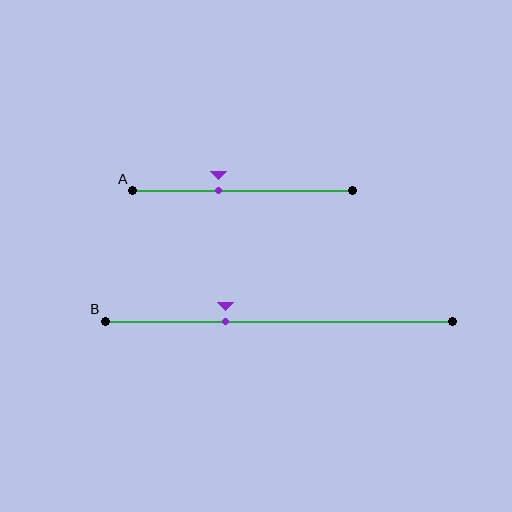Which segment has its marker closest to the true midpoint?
Segment A has its marker closest to the true midpoint.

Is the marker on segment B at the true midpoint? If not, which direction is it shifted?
No, the marker on segment B is shifted to the left by about 15% of the segment length.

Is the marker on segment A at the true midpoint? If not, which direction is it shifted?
No, the marker on segment A is shifted to the left by about 11% of the segment length.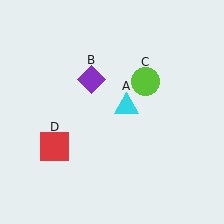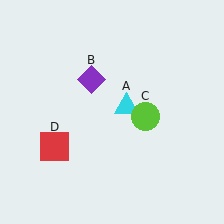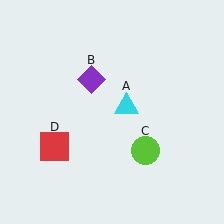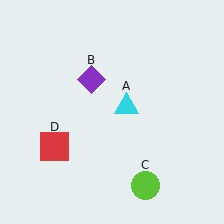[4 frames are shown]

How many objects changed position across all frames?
1 object changed position: lime circle (object C).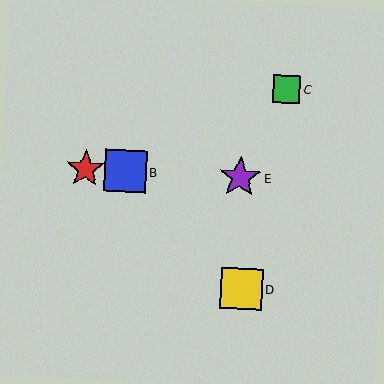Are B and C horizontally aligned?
No, B is at y≈171 and C is at y≈89.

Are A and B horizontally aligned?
Yes, both are at y≈169.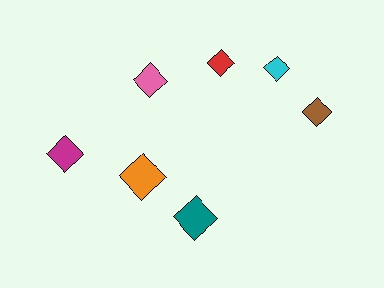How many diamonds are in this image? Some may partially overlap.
There are 7 diamonds.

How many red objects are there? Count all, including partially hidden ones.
There is 1 red object.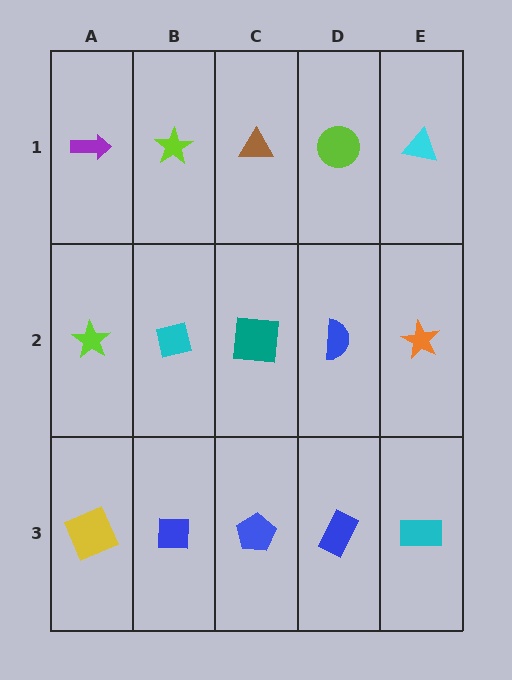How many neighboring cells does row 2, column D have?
4.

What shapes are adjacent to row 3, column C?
A teal square (row 2, column C), a blue square (row 3, column B), a blue rectangle (row 3, column D).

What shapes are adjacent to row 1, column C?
A teal square (row 2, column C), a lime star (row 1, column B), a lime circle (row 1, column D).